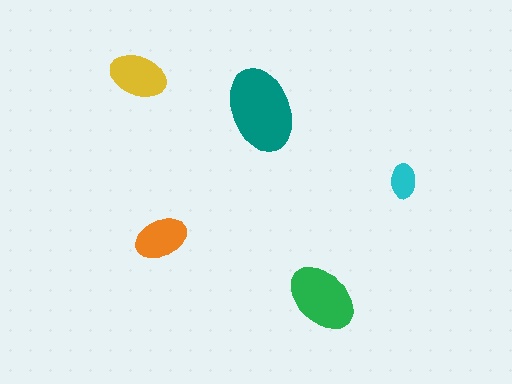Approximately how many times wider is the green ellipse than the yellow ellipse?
About 1.5 times wider.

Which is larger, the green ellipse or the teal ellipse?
The teal one.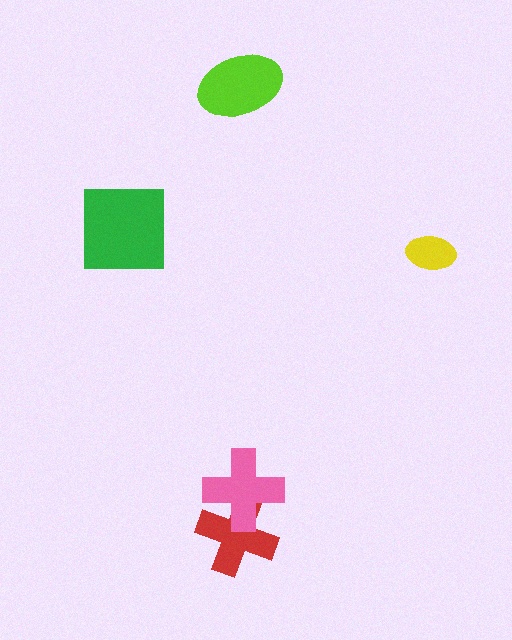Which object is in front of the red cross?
The pink cross is in front of the red cross.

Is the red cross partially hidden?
Yes, it is partially covered by another shape.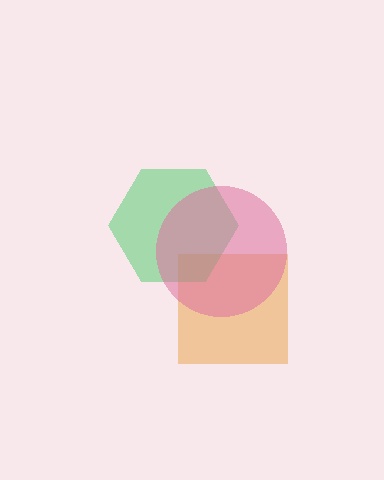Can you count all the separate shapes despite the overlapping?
Yes, there are 3 separate shapes.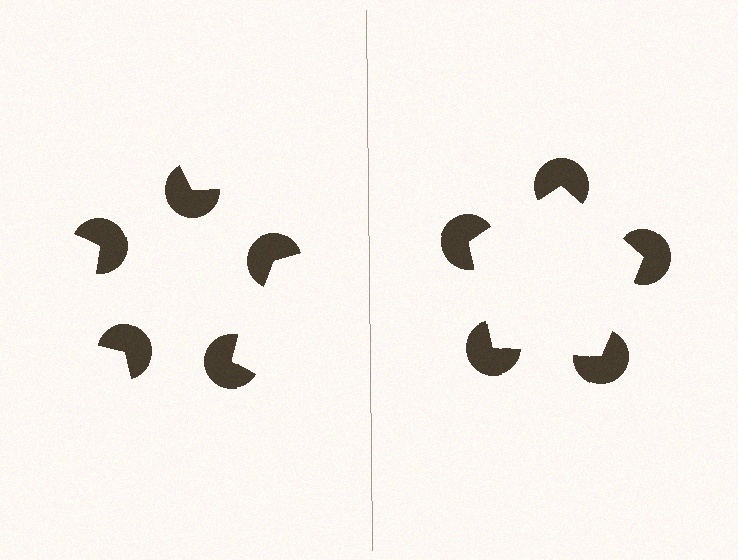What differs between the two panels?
The pac-man discs are positioned identically on both sides; only the wedge orientations differ. On the right they align to a pentagon; on the left they are misaligned.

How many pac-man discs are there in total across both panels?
10 — 5 on each side.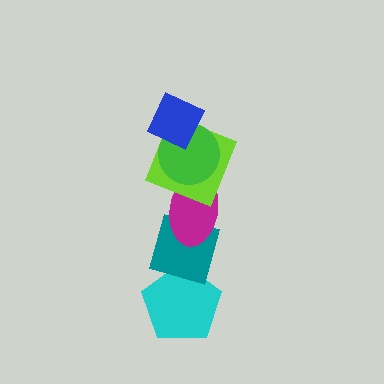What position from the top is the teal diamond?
The teal diamond is 5th from the top.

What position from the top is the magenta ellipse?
The magenta ellipse is 4th from the top.